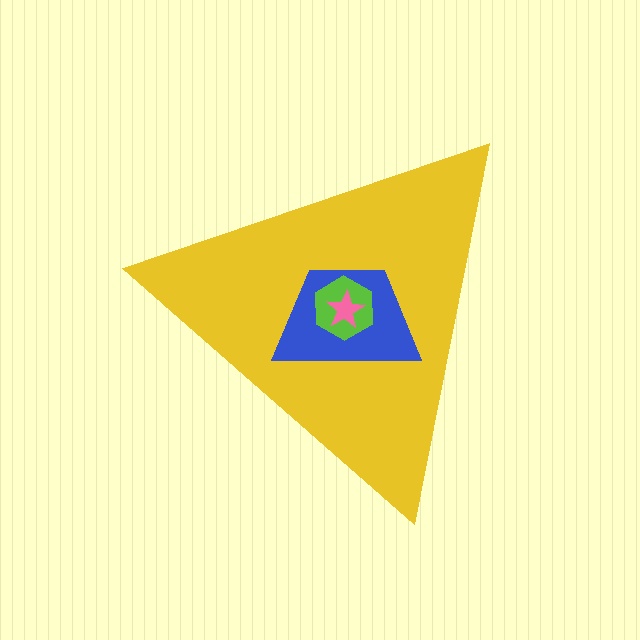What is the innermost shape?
The pink star.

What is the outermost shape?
The yellow triangle.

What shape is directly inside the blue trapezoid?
The lime hexagon.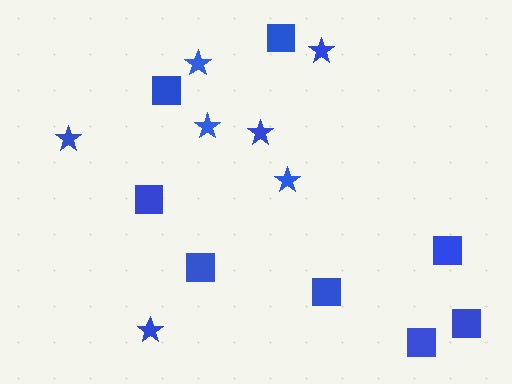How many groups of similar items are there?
There are 2 groups: one group of stars (7) and one group of squares (8).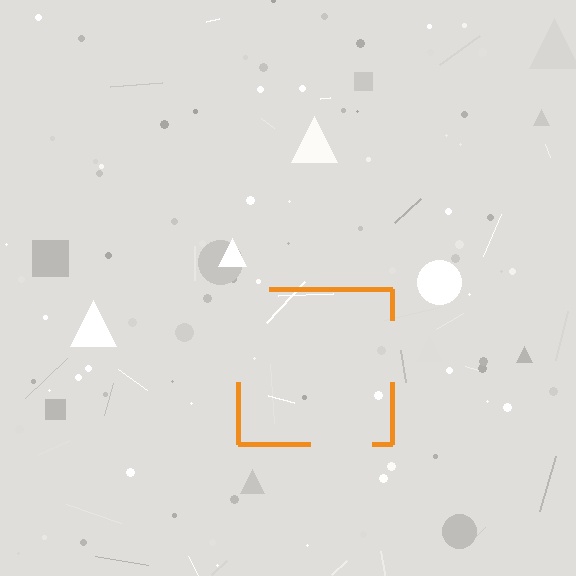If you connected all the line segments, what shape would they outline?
They would outline a square.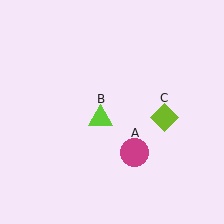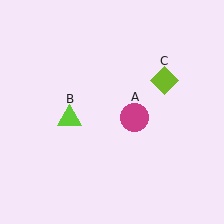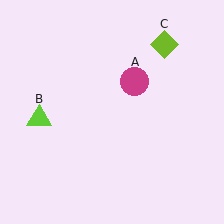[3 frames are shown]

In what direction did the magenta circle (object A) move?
The magenta circle (object A) moved up.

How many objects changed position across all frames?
3 objects changed position: magenta circle (object A), lime triangle (object B), lime diamond (object C).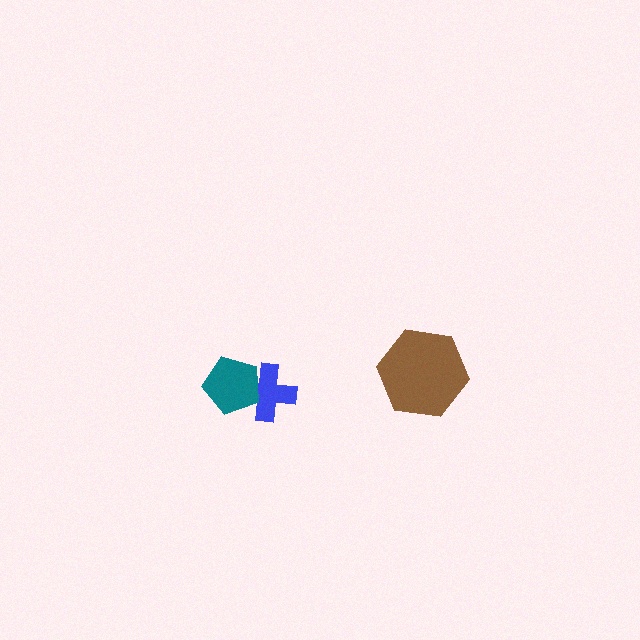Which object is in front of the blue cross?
The teal pentagon is in front of the blue cross.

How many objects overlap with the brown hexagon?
0 objects overlap with the brown hexagon.